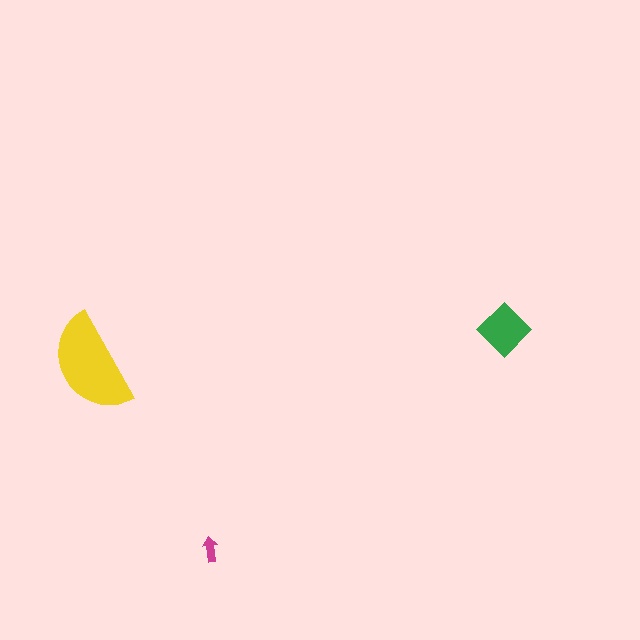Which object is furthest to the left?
The yellow semicircle is leftmost.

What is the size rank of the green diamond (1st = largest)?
2nd.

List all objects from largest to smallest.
The yellow semicircle, the green diamond, the magenta arrow.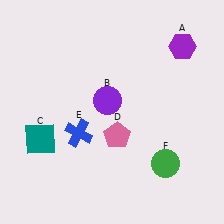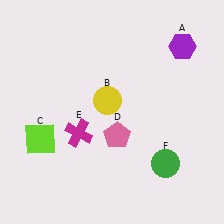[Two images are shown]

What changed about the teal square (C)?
In Image 1, C is teal. In Image 2, it changed to lime.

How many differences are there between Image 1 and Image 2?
There are 3 differences between the two images.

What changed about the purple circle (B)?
In Image 1, B is purple. In Image 2, it changed to yellow.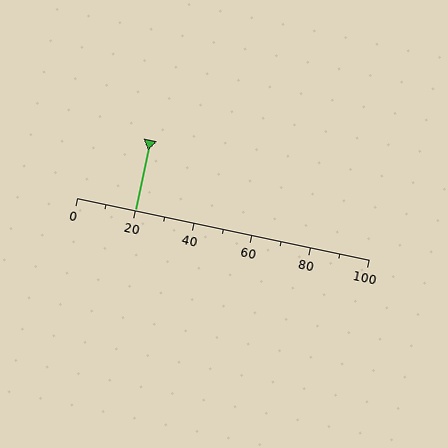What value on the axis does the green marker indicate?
The marker indicates approximately 20.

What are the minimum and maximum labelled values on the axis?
The axis runs from 0 to 100.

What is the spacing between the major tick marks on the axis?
The major ticks are spaced 20 apart.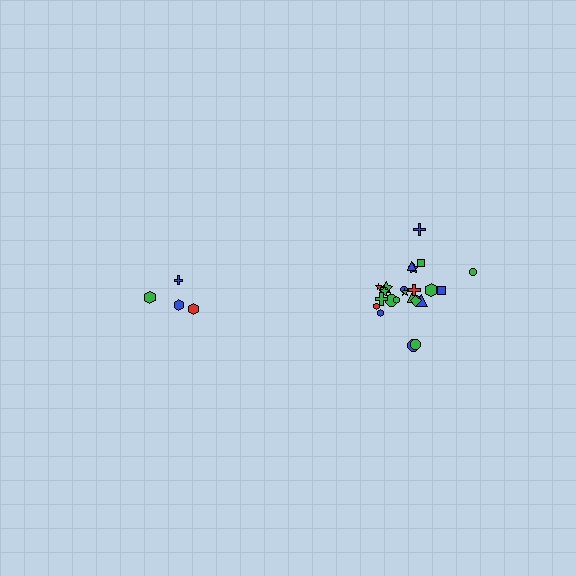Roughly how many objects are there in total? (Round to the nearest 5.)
Roughly 30 objects in total.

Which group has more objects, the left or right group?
The right group.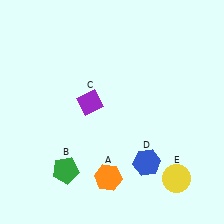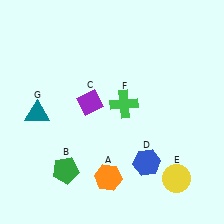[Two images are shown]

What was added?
A green cross (F), a teal triangle (G) were added in Image 2.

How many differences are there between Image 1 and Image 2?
There are 2 differences between the two images.